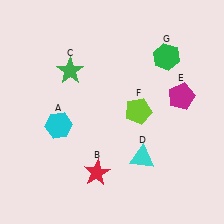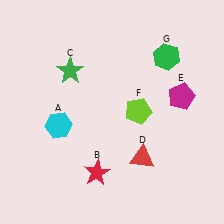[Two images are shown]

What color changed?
The triangle (D) changed from cyan in Image 1 to red in Image 2.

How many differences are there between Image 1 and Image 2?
There is 1 difference between the two images.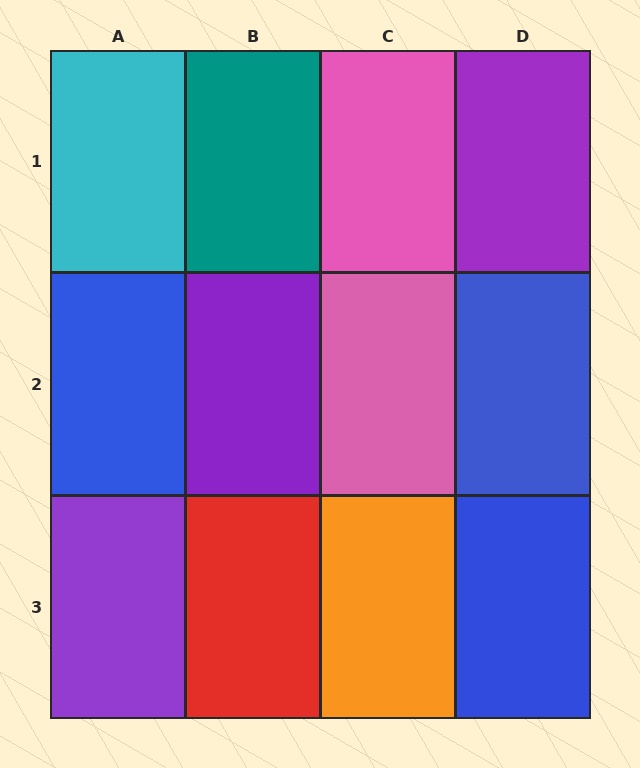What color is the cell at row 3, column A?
Purple.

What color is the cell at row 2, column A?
Blue.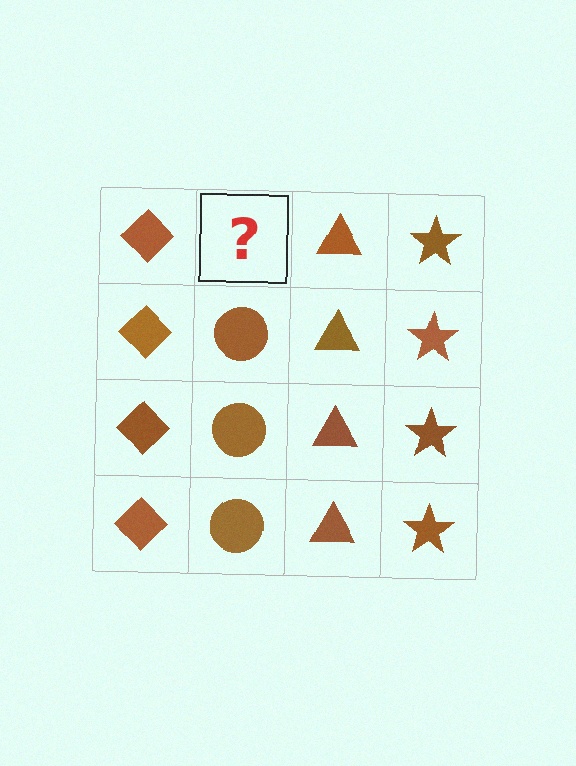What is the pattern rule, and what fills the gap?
The rule is that each column has a consistent shape. The gap should be filled with a brown circle.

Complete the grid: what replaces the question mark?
The question mark should be replaced with a brown circle.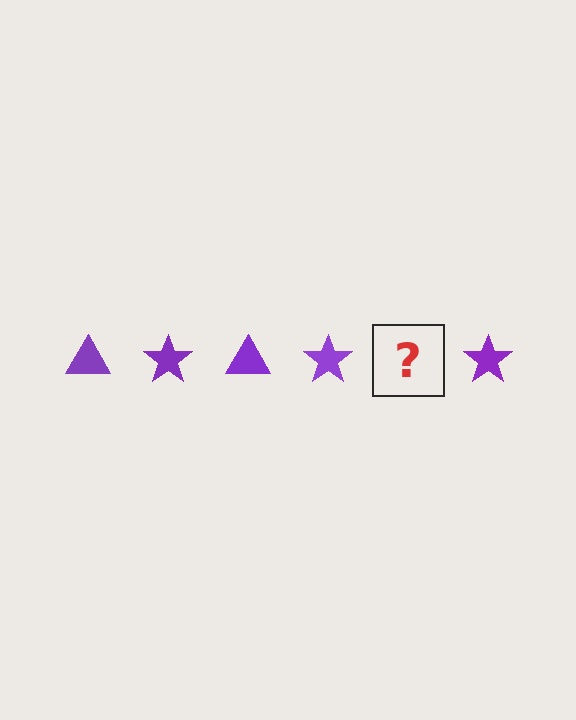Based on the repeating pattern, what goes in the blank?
The blank should be a purple triangle.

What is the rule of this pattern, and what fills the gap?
The rule is that the pattern cycles through triangle, star shapes in purple. The gap should be filled with a purple triangle.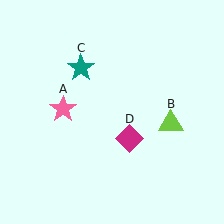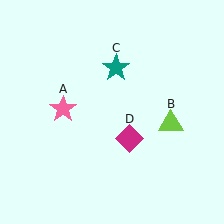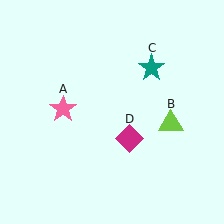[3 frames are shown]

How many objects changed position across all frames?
1 object changed position: teal star (object C).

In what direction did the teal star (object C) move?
The teal star (object C) moved right.